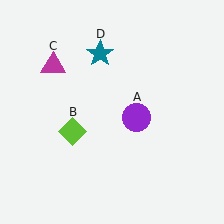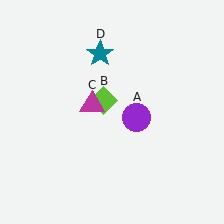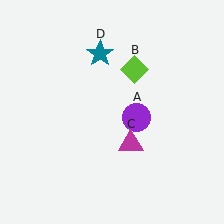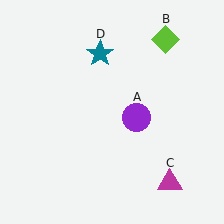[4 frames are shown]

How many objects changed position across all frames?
2 objects changed position: lime diamond (object B), magenta triangle (object C).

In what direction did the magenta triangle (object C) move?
The magenta triangle (object C) moved down and to the right.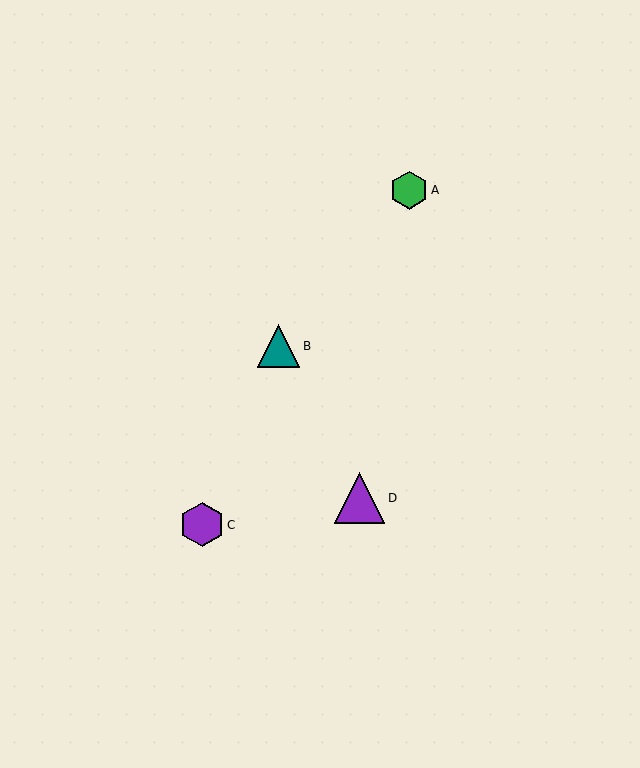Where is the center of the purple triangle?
The center of the purple triangle is at (360, 498).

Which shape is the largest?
The purple triangle (labeled D) is the largest.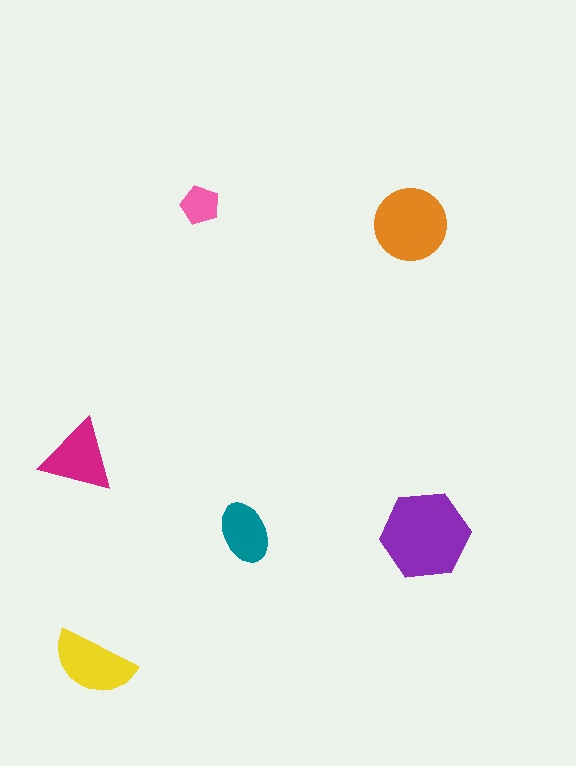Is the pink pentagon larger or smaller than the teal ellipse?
Smaller.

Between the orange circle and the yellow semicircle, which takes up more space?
The orange circle.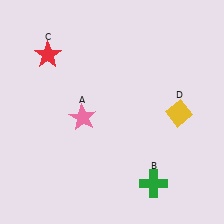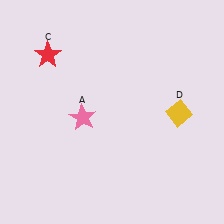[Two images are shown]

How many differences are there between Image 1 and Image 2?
There is 1 difference between the two images.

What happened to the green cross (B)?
The green cross (B) was removed in Image 2. It was in the bottom-right area of Image 1.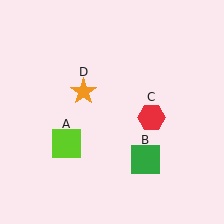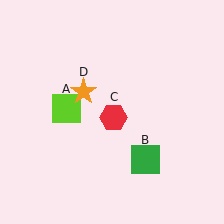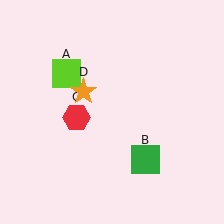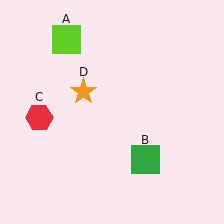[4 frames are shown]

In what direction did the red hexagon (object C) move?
The red hexagon (object C) moved left.